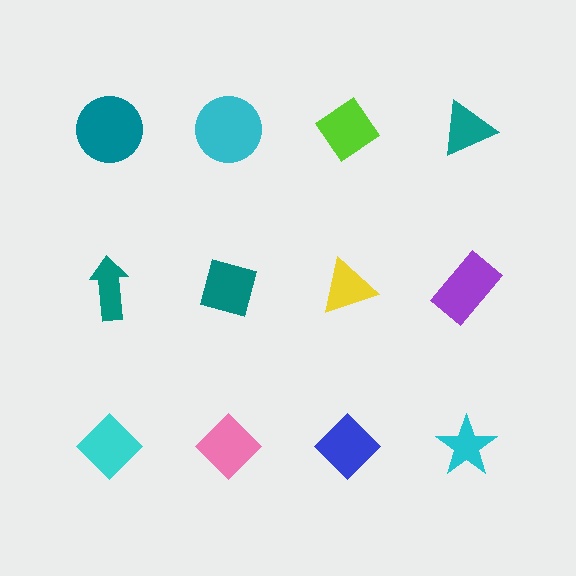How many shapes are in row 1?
4 shapes.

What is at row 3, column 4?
A cyan star.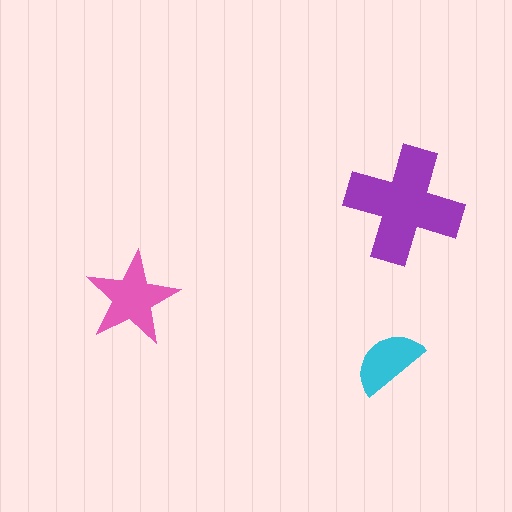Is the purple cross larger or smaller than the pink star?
Larger.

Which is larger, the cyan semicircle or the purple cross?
The purple cross.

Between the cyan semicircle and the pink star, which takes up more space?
The pink star.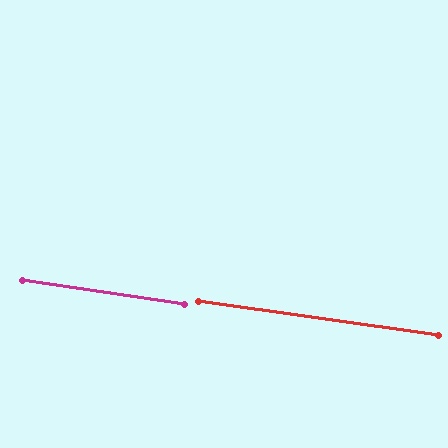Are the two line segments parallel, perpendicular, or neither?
Parallel — their directions differ by only 0.5°.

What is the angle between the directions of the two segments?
Approximately 0 degrees.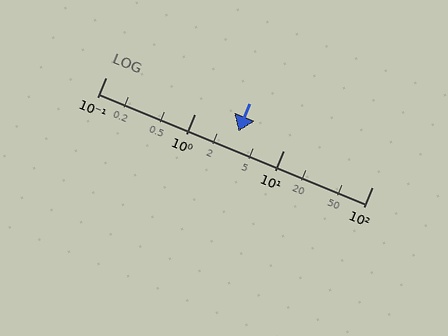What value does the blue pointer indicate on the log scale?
The pointer indicates approximately 3.1.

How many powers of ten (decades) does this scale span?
The scale spans 3 decades, from 0.1 to 100.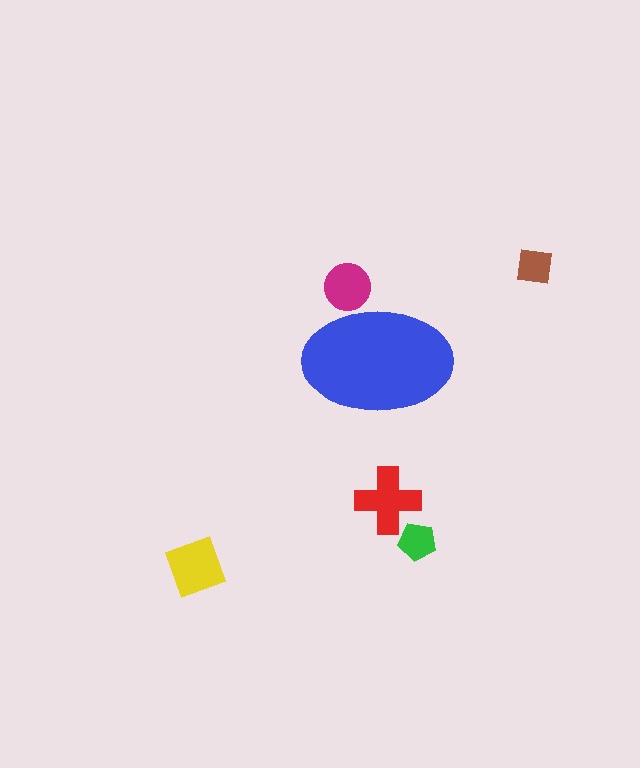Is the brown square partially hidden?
No, the brown square is fully visible.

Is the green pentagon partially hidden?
No, the green pentagon is fully visible.